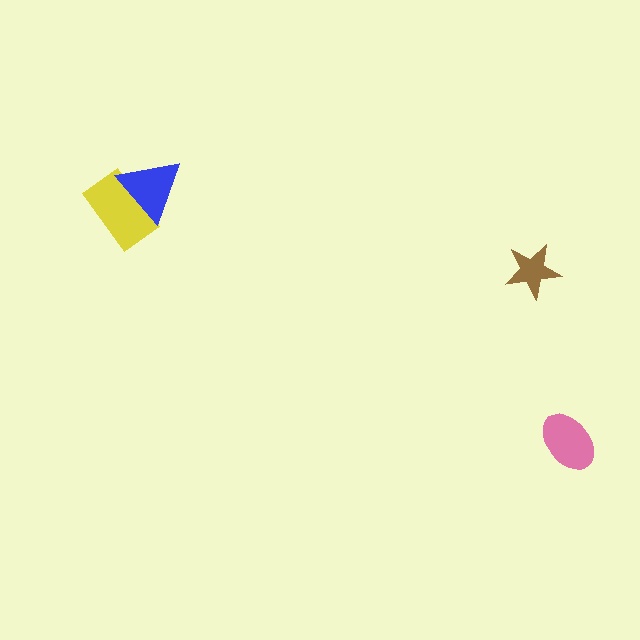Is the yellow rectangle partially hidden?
Yes, it is partially covered by another shape.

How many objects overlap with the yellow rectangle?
1 object overlaps with the yellow rectangle.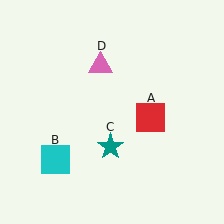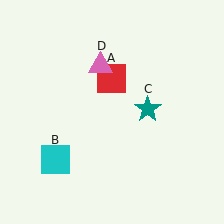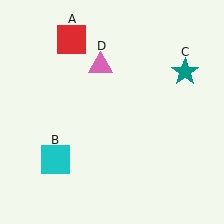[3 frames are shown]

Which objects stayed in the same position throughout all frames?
Cyan square (object B) and pink triangle (object D) remained stationary.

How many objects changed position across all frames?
2 objects changed position: red square (object A), teal star (object C).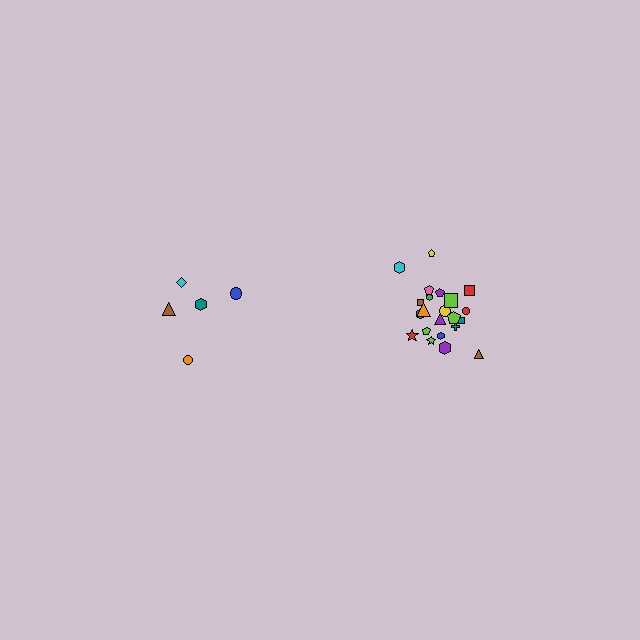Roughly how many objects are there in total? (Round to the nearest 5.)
Roughly 25 objects in total.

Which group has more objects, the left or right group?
The right group.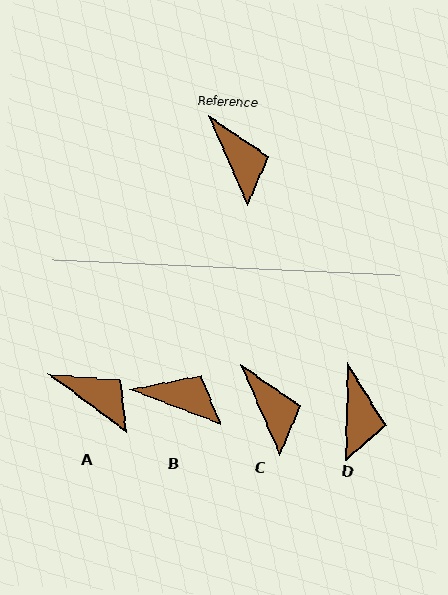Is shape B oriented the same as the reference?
No, it is off by about 46 degrees.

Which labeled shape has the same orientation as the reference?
C.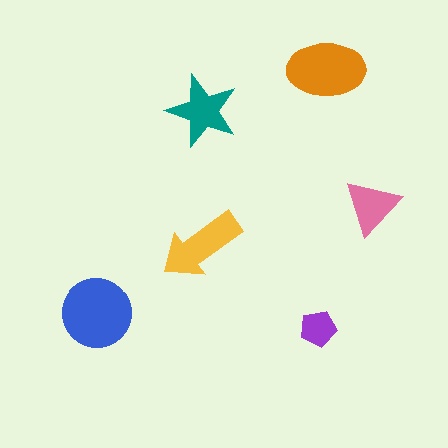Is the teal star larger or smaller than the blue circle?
Smaller.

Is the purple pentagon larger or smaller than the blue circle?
Smaller.